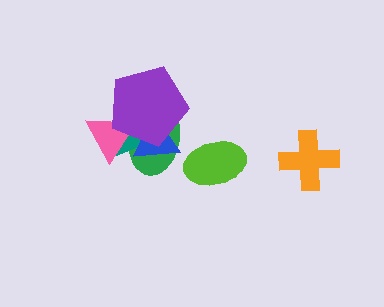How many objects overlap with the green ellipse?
4 objects overlap with the green ellipse.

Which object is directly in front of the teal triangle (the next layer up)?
The blue triangle is directly in front of the teal triangle.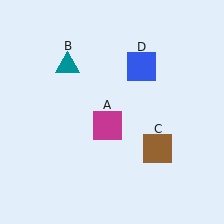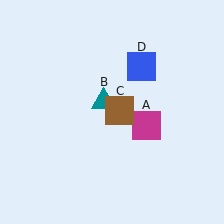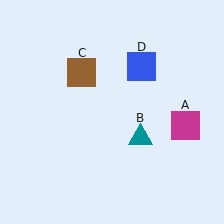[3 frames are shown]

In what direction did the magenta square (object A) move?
The magenta square (object A) moved right.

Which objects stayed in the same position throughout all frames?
Blue square (object D) remained stationary.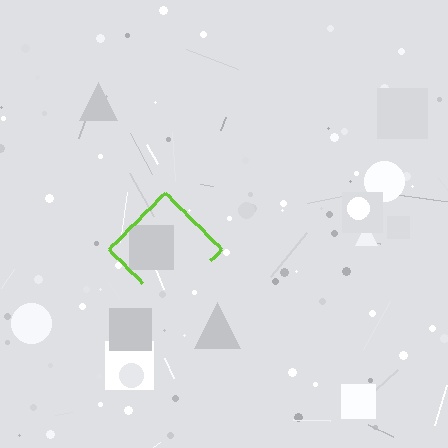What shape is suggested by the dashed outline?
The dashed outline suggests a diamond.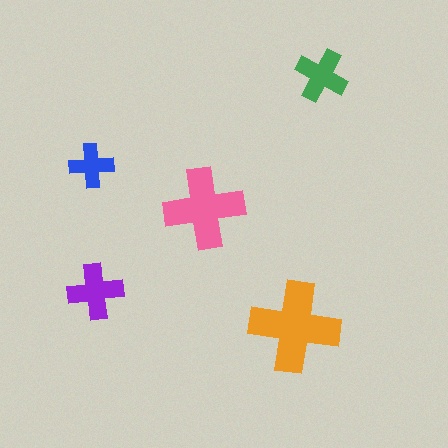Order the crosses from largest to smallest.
the orange one, the pink one, the purple one, the green one, the blue one.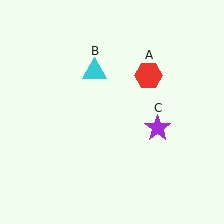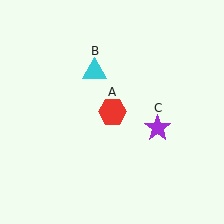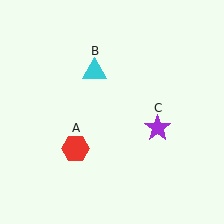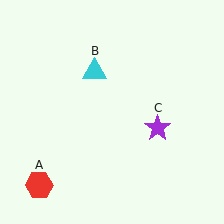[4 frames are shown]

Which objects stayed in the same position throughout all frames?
Cyan triangle (object B) and purple star (object C) remained stationary.